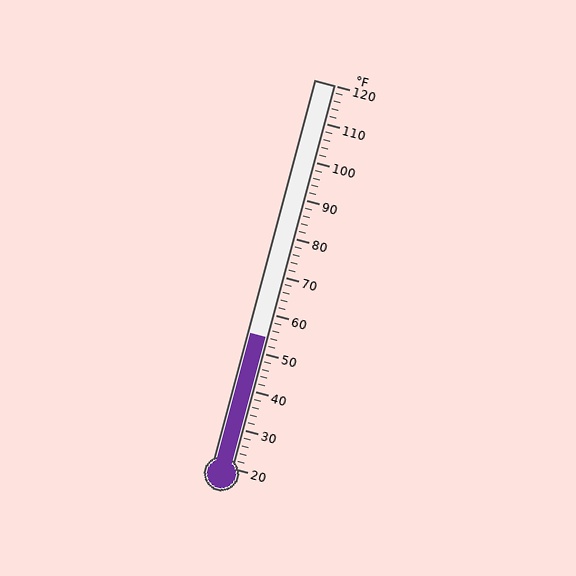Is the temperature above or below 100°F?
The temperature is below 100°F.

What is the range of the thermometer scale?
The thermometer scale ranges from 20°F to 120°F.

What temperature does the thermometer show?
The thermometer shows approximately 54°F.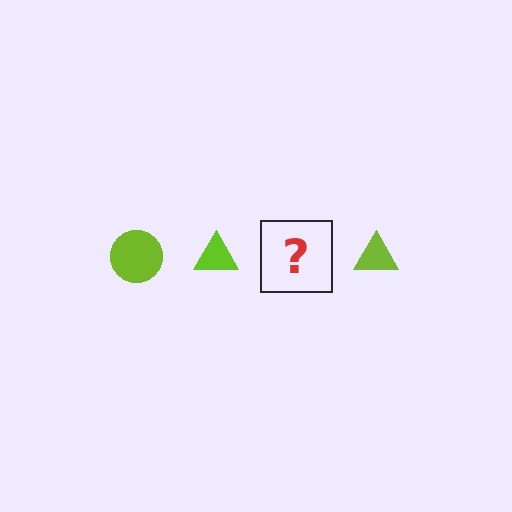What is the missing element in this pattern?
The missing element is a lime circle.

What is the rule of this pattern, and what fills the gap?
The rule is that the pattern cycles through circle, triangle shapes in lime. The gap should be filled with a lime circle.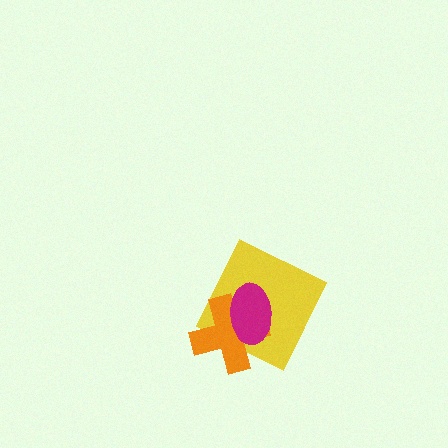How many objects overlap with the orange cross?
2 objects overlap with the orange cross.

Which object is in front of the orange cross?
The magenta ellipse is in front of the orange cross.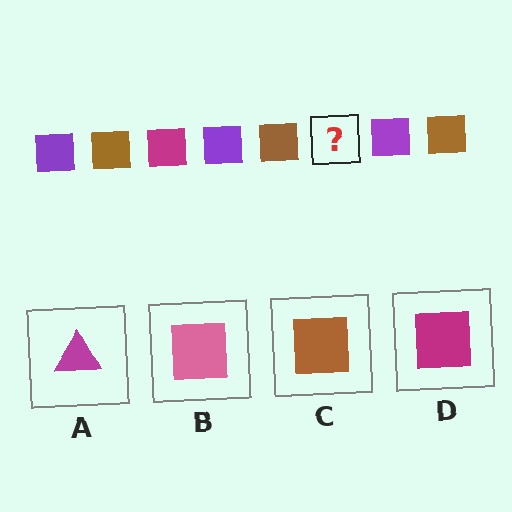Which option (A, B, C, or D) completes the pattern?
D.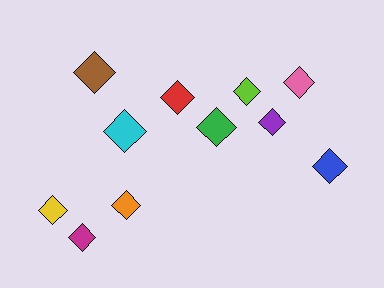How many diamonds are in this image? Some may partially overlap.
There are 11 diamonds.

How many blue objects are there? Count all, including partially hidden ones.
There is 1 blue object.